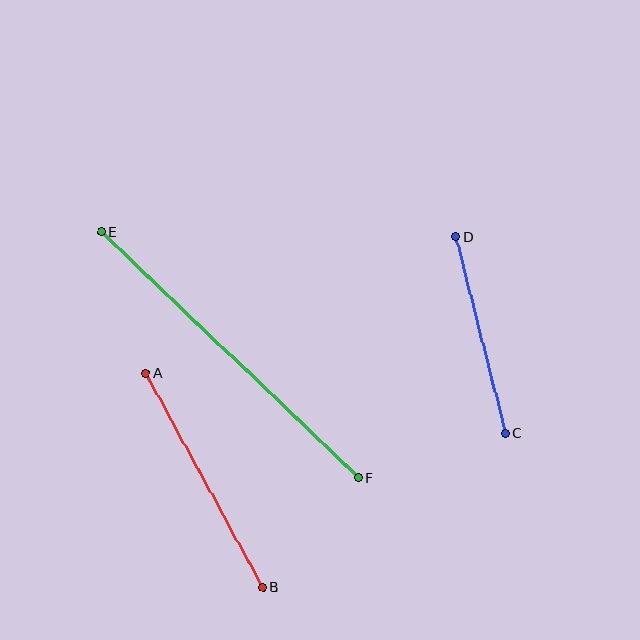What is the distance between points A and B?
The distance is approximately 244 pixels.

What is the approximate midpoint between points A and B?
The midpoint is at approximately (204, 480) pixels.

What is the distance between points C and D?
The distance is approximately 203 pixels.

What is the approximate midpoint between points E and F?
The midpoint is at approximately (230, 355) pixels.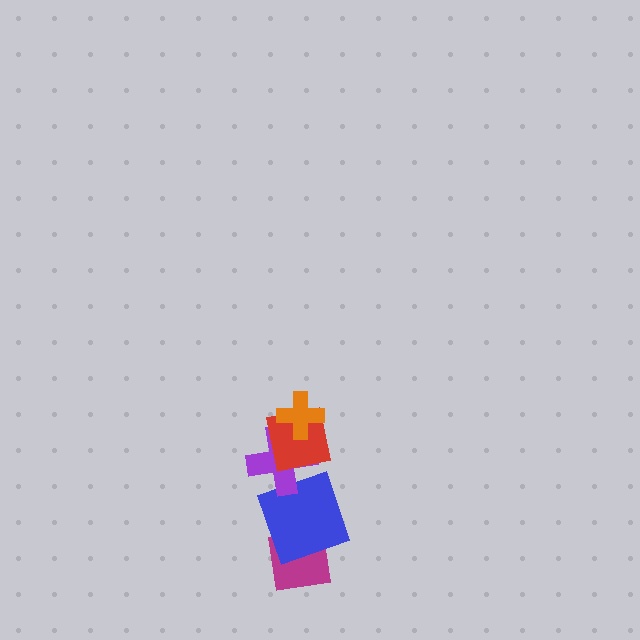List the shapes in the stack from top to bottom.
From top to bottom: the orange cross, the red square, the purple cross, the blue square, the magenta square.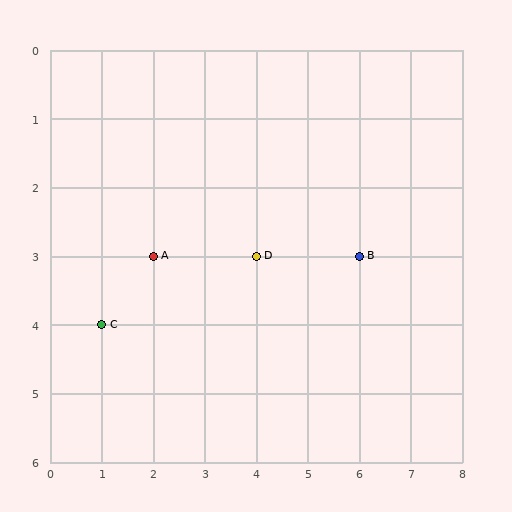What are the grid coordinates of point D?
Point D is at grid coordinates (4, 3).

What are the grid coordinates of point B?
Point B is at grid coordinates (6, 3).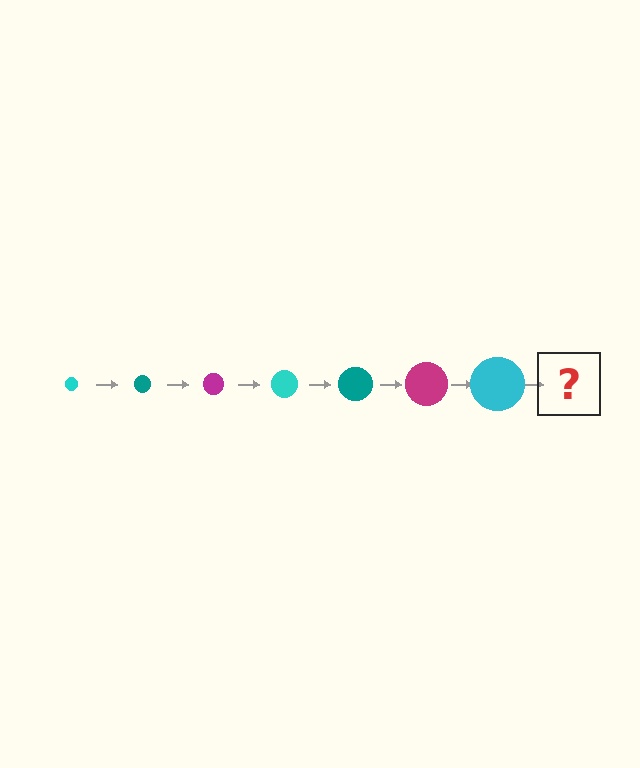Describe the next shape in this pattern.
It should be a teal circle, larger than the previous one.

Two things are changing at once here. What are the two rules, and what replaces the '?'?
The two rules are that the circle grows larger each step and the color cycles through cyan, teal, and magenta. The '?' should be a teal circle, larger than the previous one.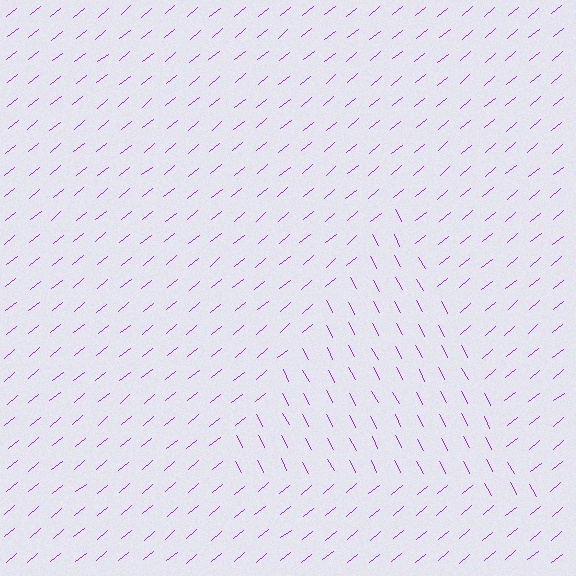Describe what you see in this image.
The image is filled with small purple line segments. A triangle region in the image has lines oriented differently from the surrounding lines, creating a visible texture boundary.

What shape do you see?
I see a triangle.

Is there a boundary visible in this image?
Yes, there is a texture boundary formed by a change in line orientation.